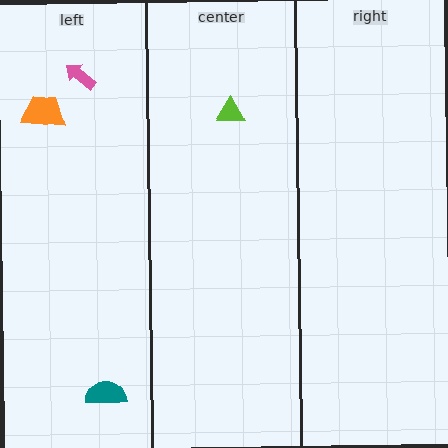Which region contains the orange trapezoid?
The left region.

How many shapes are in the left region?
3.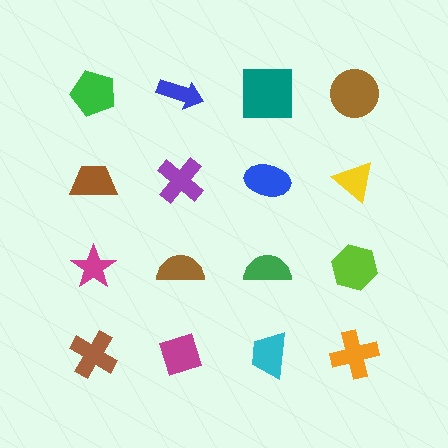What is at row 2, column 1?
A brown trapezoid.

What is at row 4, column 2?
A magenta diamond.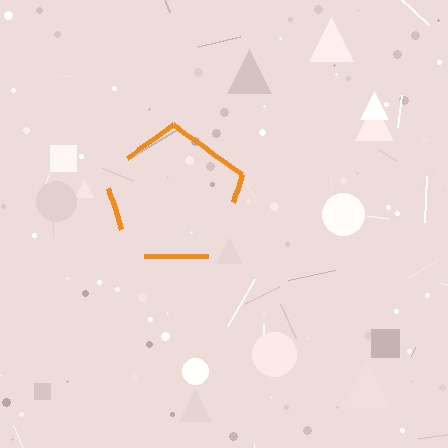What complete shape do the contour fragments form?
The contour fragments form a pentagon.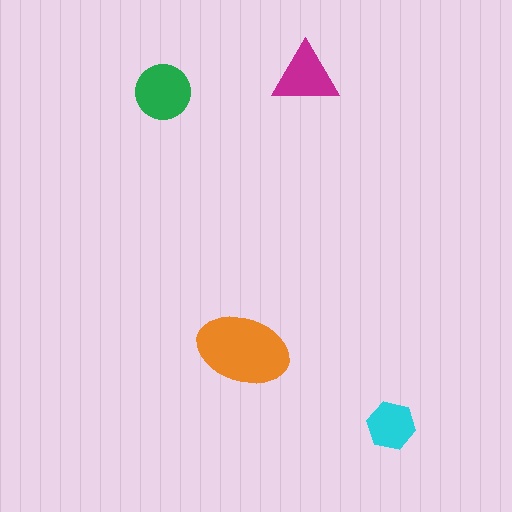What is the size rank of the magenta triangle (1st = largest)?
3rd.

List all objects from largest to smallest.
The orange ellipse, the green circle, the magenta triangle, the cyan hexagon.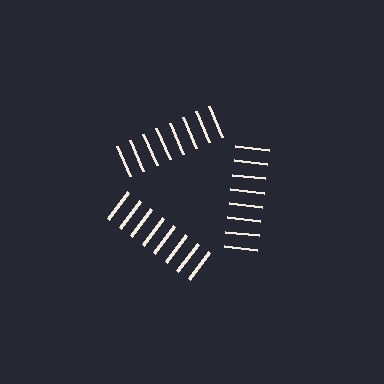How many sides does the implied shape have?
3 sides — the line-ends trace a triangle.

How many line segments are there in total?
24 — 8 along each of the 3 edges.